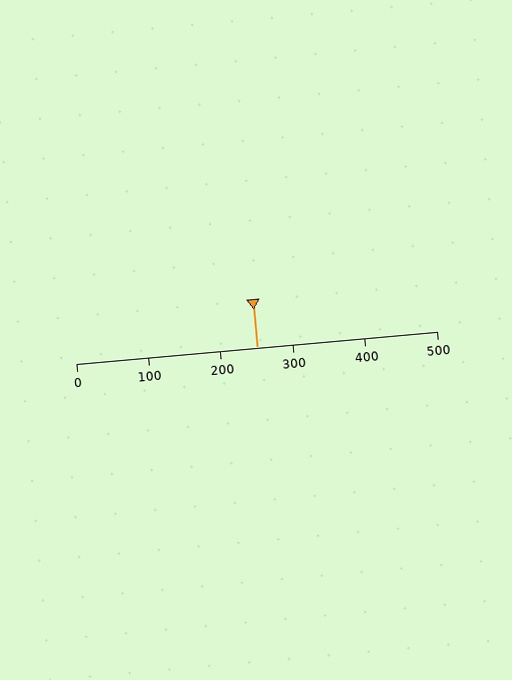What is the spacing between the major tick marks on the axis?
The major ticks are spaced 100 apart.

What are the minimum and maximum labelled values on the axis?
The axis runs from 0 to 500.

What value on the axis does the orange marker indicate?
The marker indicates approximately 250.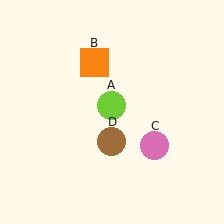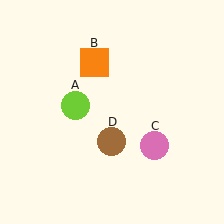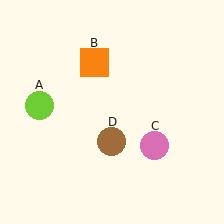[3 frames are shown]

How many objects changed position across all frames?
1 object changed position: lime circle (object A).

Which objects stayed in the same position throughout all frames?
Orange square (object B) and pink circle (object C) and brown circle (object D) remained stationary.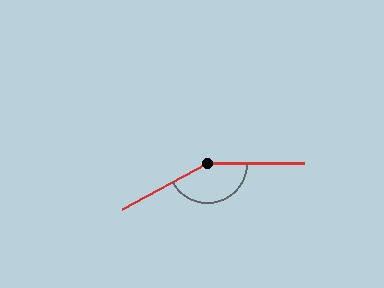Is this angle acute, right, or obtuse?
It is obtuse.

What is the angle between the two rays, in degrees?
Approximately 151 degrees.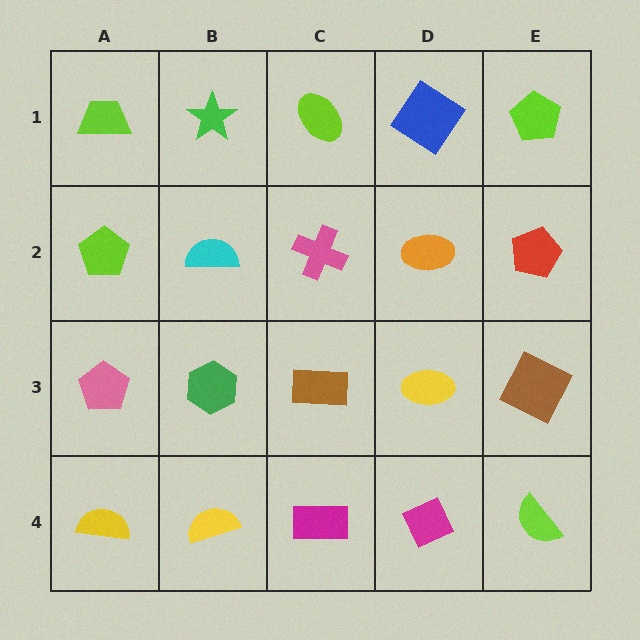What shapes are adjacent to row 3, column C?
A pink cross (row 2, column C), a magenta rectangle (row 4, column C), a green hexagon (row 3, column B), a yellow ellipse (row 3, column D).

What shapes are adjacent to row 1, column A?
A lime pentagon (row 2, column A), a green star (row 1, column B).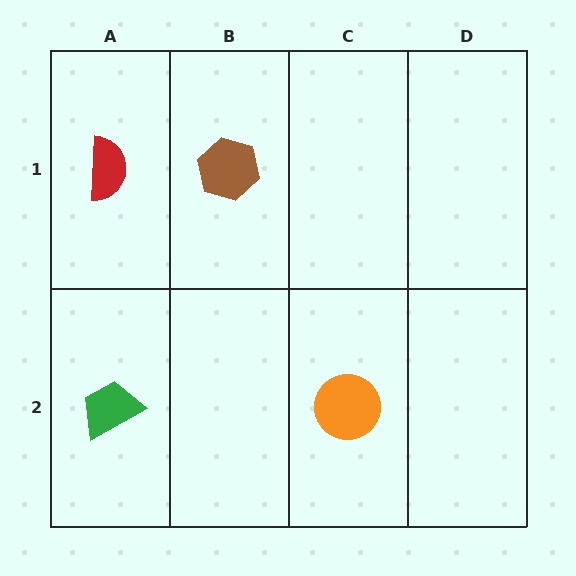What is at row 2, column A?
A green trapezoid.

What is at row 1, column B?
A brown hexagon.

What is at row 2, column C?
An orange circle.